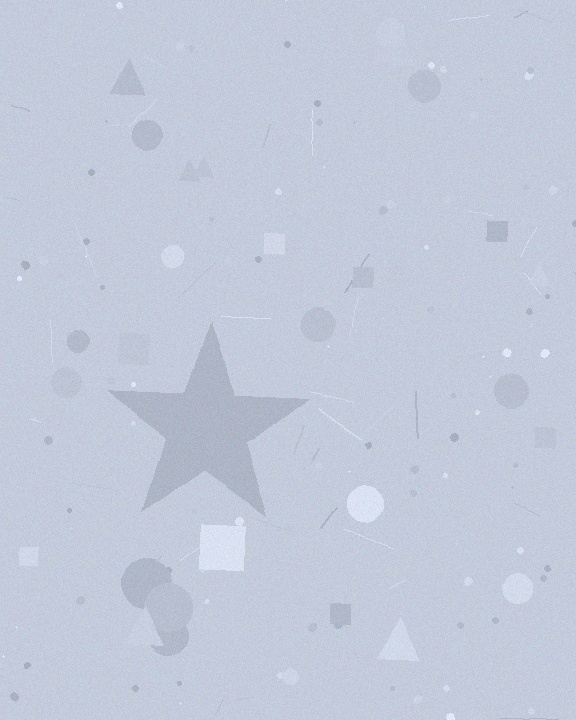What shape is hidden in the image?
A star is hidden in the image.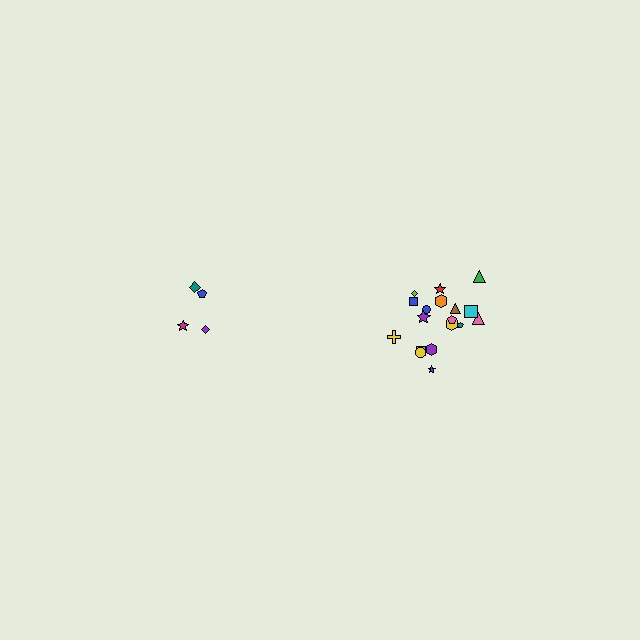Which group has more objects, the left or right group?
The right group.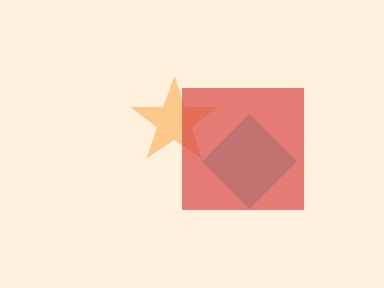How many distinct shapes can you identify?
There are 3 distinct shapes: an orange star, a cyan diamond, a red square.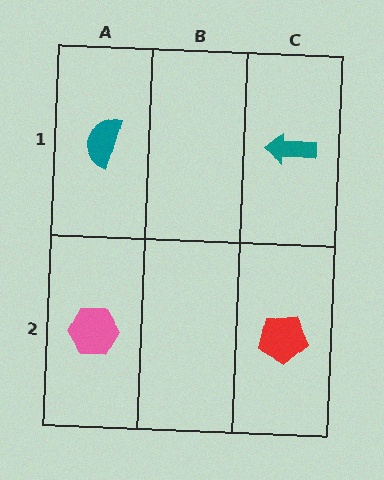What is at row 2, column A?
A pink hexagon.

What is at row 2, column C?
A red pentagon.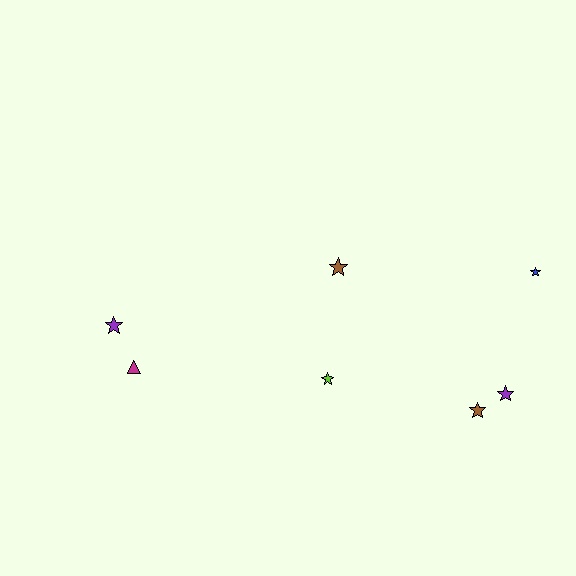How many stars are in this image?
There are 6 stars.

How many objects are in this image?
There are 7 objects.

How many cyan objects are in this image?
There are no cyan objects.